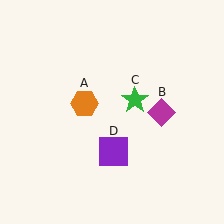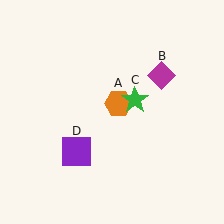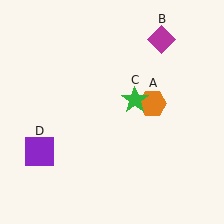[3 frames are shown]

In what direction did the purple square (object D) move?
The purple square (object D) moved left.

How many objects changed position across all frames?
3 objects changed position: orange hexagon (object A), magenta diamond (object B), purple square (object D).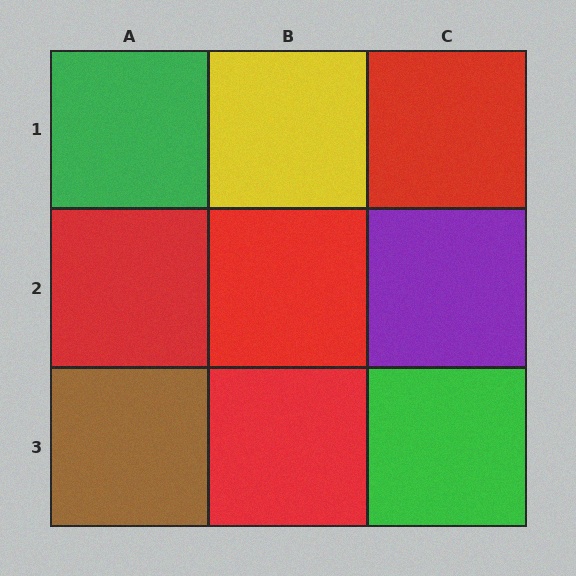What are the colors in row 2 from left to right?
Red, red, purple.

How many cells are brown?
1 cell is brown.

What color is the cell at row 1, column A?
Green.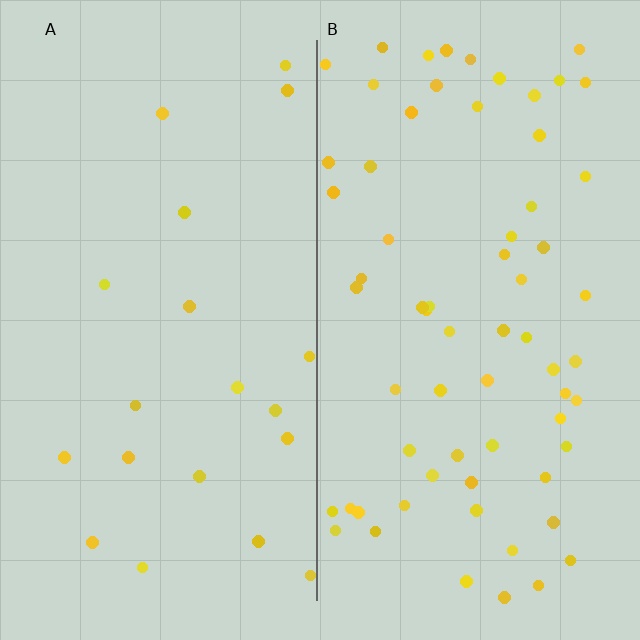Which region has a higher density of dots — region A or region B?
B (the right).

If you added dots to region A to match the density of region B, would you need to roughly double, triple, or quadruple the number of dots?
Approximately triple.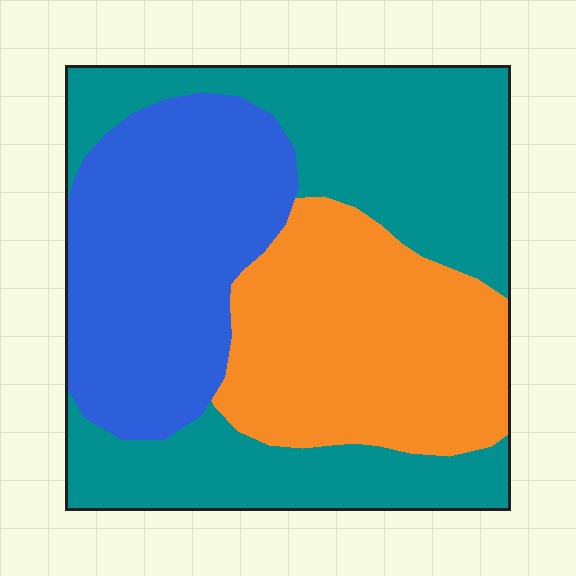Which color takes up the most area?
Teal, at roughly 40%.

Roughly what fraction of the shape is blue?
Blue covers roughly 30% of the shape.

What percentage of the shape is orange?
Orange covers about 30% of the shape.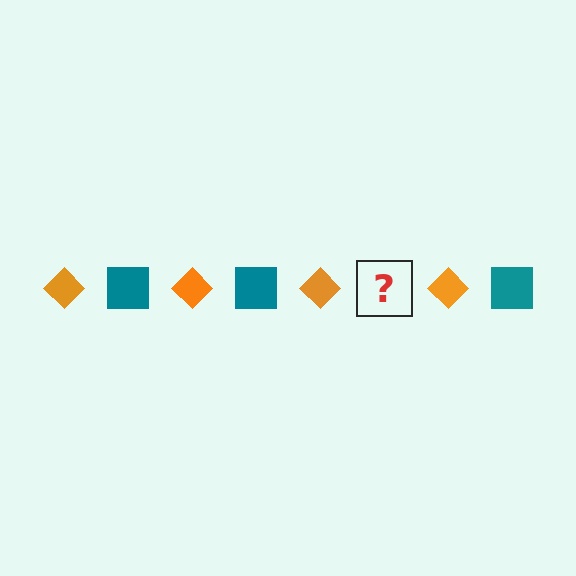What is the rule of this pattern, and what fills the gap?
The rule is that the pattern alternates between orange diamond and teal square. The gap should be filled with a teal square.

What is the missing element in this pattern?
The missing element is a teal square.